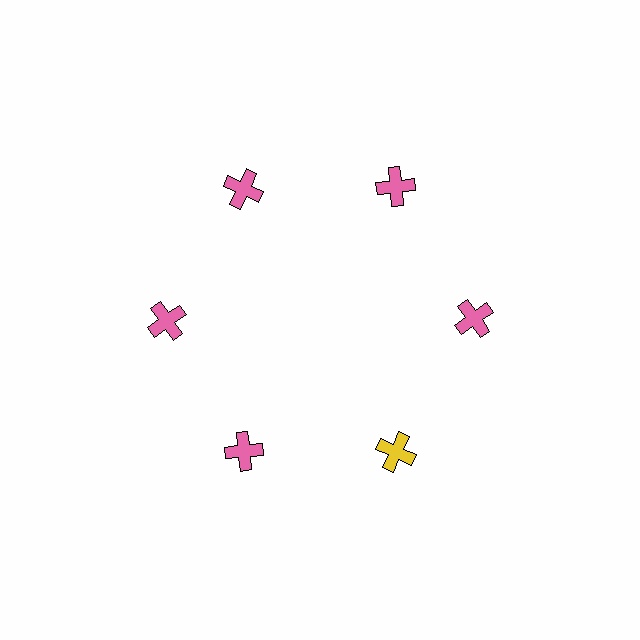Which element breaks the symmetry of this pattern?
The yellow cross at roughly the 5 o'clock position breaks the symmetry. All other shapes are pink crosses.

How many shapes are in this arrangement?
There are 6 shapes arranged in a ring pattern.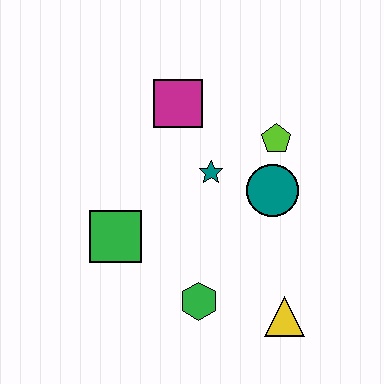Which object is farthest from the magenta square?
The yellow triangle is farthest from the magenta square.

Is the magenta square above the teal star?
Yes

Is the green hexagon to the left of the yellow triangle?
Yes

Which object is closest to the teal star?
The teal circle is closest to the teal star.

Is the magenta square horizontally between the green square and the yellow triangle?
Yes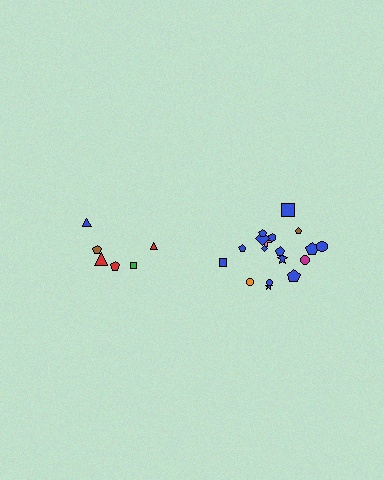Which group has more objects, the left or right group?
The right group.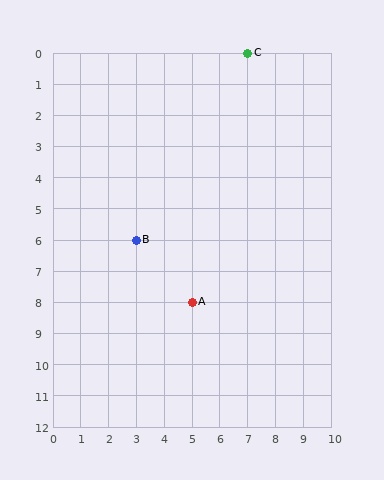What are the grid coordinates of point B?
Point B is at grid coordinates (3, 6).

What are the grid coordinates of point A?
Point A is at grid coordinates (5, 8).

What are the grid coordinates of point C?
Point C is at grid coordinates (7, 0).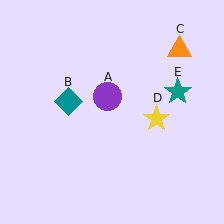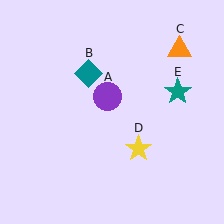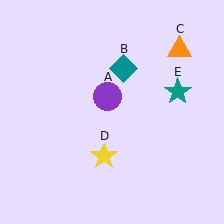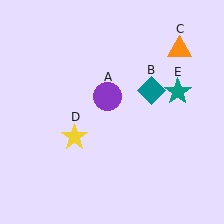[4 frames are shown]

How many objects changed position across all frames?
2 objects changed position: teal diamond (object B), yellow star (object D).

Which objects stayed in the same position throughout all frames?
Purple circle (object A) and orange triangle (object C) and teal star (object E) remained stationary.